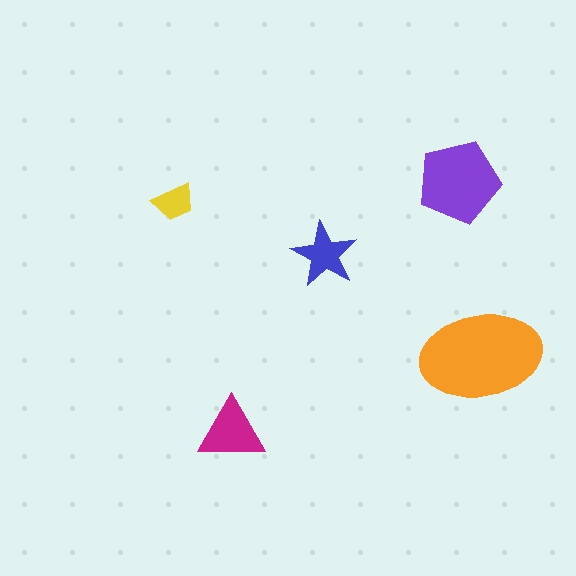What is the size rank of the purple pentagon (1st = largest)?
2nd.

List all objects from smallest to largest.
The yellow trapezoid, the blue star, the magenta triangle, the purple pentagon, the orange ellipse.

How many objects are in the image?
There are 5 objects in the image.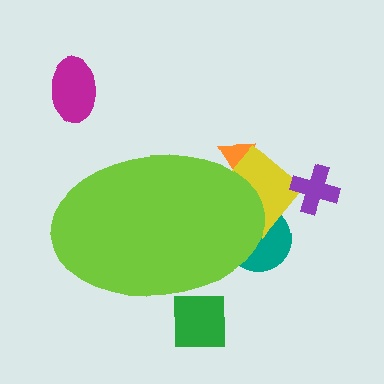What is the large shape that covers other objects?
A lime ellipse.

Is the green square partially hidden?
Yes, the green square is partially hidden behind the lime ellipse.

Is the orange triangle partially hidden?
Yes, the orange triangle is partially hidden behind the lime ellipse.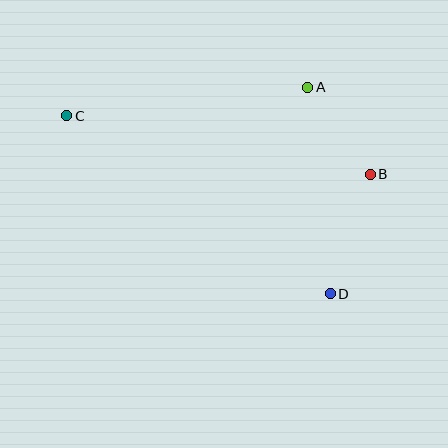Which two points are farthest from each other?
Points C and D are farthest from each other.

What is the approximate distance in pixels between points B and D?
The distance between B and D is approximately 126 pixels.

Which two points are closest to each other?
Points A and B are closest to each other.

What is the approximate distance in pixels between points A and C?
The distance between A and C is approximately 243 pixels.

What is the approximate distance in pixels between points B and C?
The distance between B and C is approximately 309 pixels.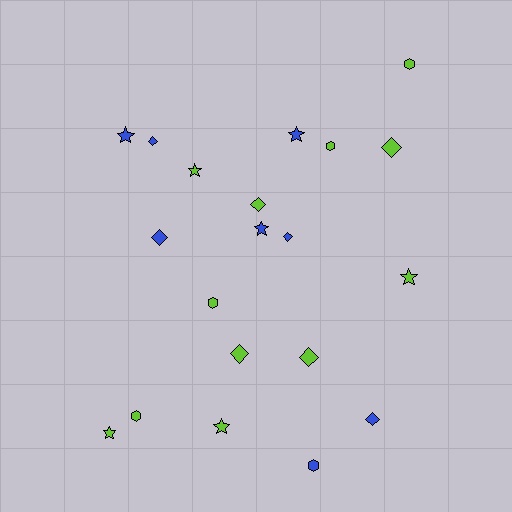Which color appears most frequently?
Lime, with 12 objects.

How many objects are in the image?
There are 20 objects.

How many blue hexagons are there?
There is 1 blue hexagon.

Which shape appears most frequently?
Diamond, with 8 objects.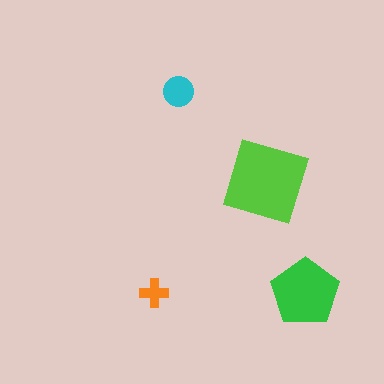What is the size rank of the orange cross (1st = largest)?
4th.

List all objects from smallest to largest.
The orange cross, the cyan circle, the green pentagon, the lime diamond.